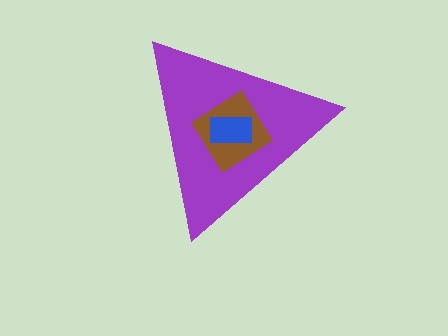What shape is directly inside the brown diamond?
The blue rectangle.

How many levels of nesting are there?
3.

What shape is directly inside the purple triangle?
The brown diamond.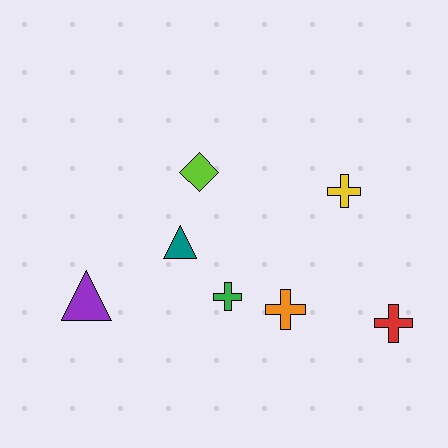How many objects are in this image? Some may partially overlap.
There are 7 objects.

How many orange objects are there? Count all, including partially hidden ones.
There is 1 orange object.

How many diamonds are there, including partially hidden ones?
There is 1 diamond.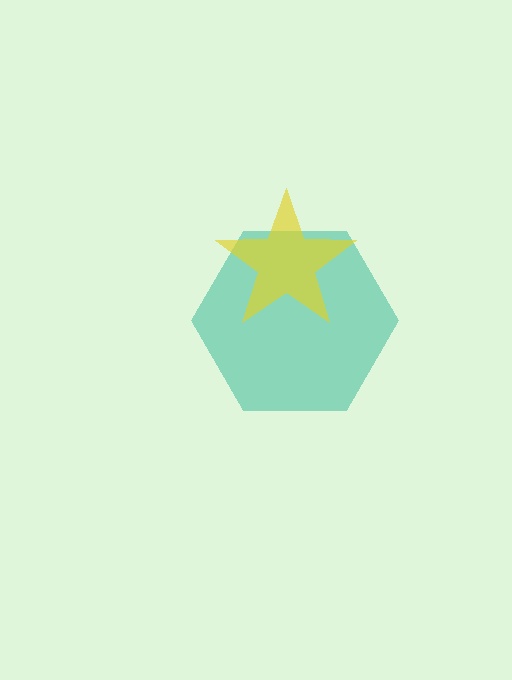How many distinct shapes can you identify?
There are 2 distinct shapes: a teal hexagon, a yellow star.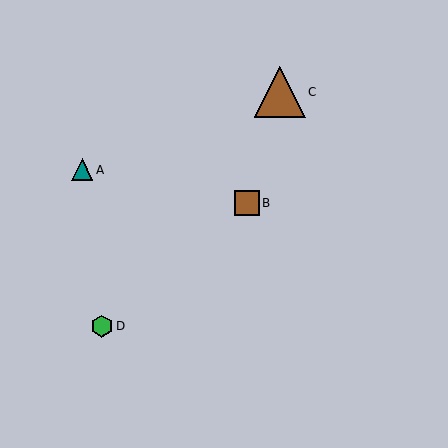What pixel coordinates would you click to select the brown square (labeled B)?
Click at (247, 203) to select the brown square B.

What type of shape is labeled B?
Shape B is a brown square.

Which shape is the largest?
The brown triangle (labeled C) is the largest.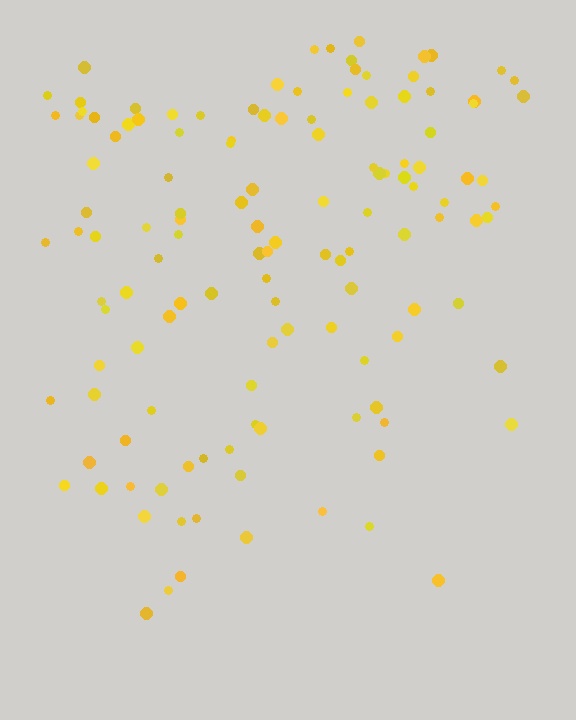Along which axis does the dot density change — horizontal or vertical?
Vertical.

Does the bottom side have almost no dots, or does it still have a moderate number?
Still a moderate number, just noticeably fewer than the top.